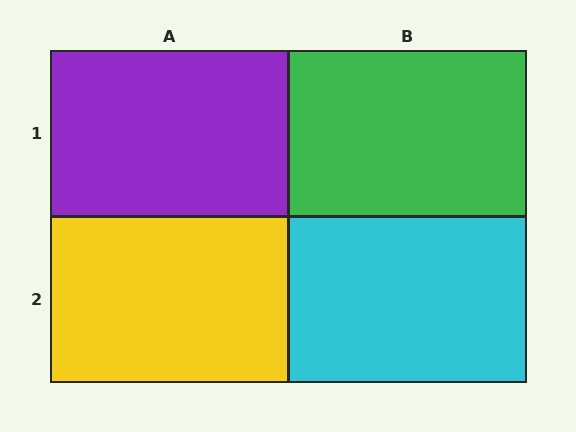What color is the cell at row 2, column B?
Cyan.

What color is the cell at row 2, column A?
Yellow.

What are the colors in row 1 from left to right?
Purple, green.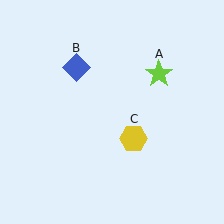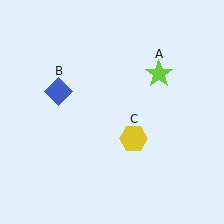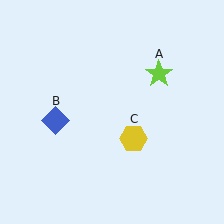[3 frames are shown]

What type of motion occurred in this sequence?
The blue diamond (object B) rotated counterclockwise around the center of the scene.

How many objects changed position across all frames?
1 object changed position: blue diamond (object B).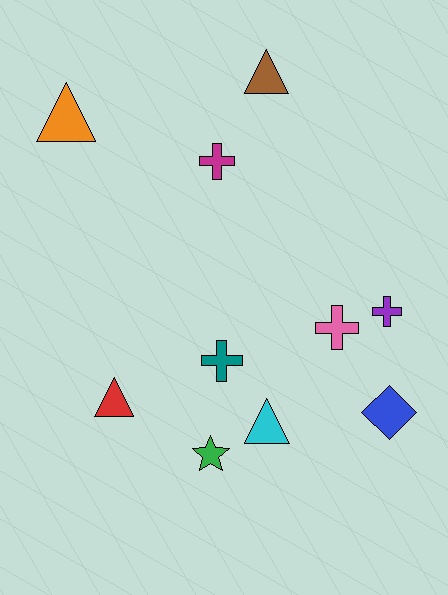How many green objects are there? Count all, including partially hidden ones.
There is 1 green object.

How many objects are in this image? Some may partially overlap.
There are 10 objects.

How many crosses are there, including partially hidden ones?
There are 4 crosses.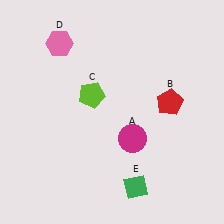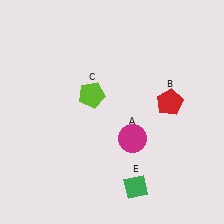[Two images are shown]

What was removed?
The pink hexagon (D) was removed in Image 2.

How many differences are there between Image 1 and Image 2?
There is 1 difference between the two images.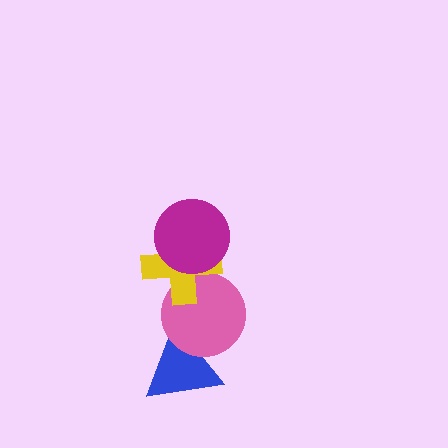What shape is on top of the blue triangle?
The pink circle is on top of the blue triangle.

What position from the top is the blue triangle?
The blue triangle is 4th from the top.